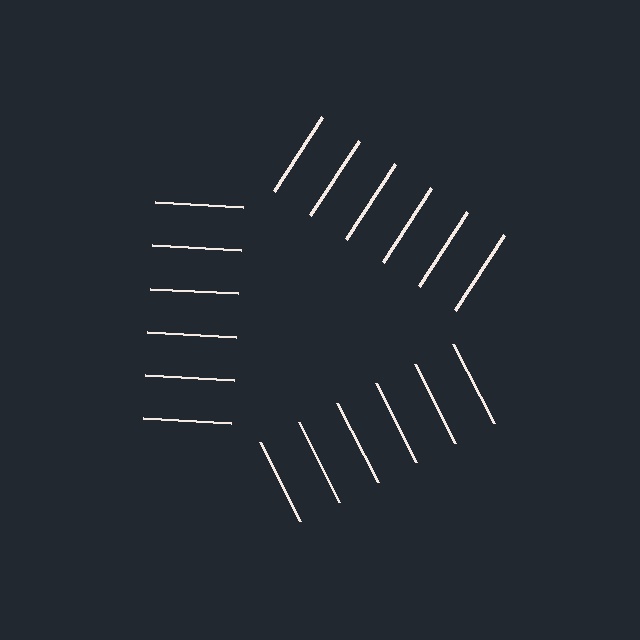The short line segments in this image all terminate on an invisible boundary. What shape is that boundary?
An illusory triangle — the line segments terminate on its edges but no continuous stroke is drawn.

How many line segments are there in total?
18 — 6 along each of the 3 edges.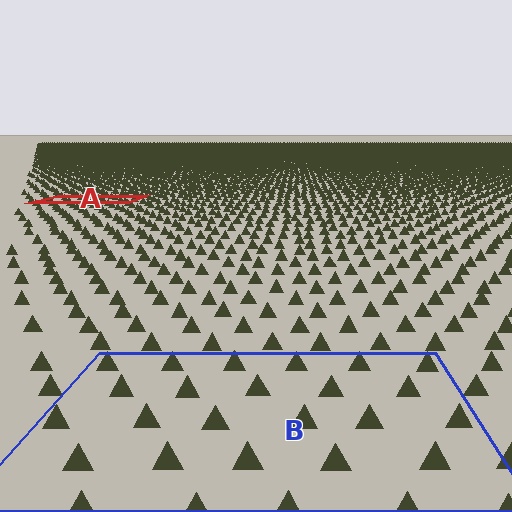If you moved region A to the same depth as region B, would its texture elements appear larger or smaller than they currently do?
They would appear larger. At a closer depth, the same texture elements are projected at a bigger on-screen size.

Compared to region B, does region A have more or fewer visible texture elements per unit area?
Region A has more texture elements per unit area — they are packed more densely because it is farther away.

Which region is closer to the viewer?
Region B is closer. The texture elements there are larger and more spread out.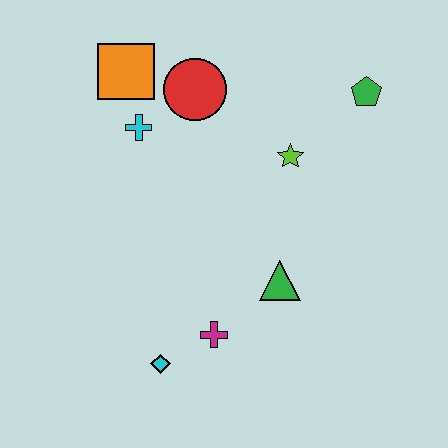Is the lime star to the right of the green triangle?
Yes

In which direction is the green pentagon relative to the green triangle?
The green pentagon is above the green triangle.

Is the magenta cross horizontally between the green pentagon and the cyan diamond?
Yes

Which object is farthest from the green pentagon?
The cyan diamond is farthest from the green pentagon.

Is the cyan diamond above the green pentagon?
No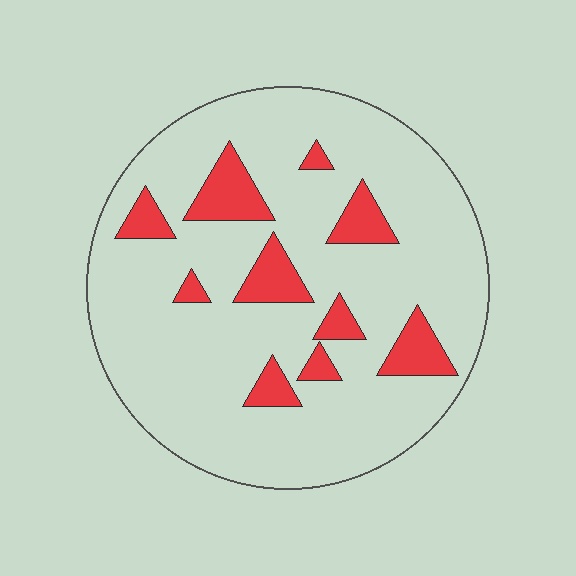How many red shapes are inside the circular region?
10.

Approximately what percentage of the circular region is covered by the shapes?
Approximately 15%.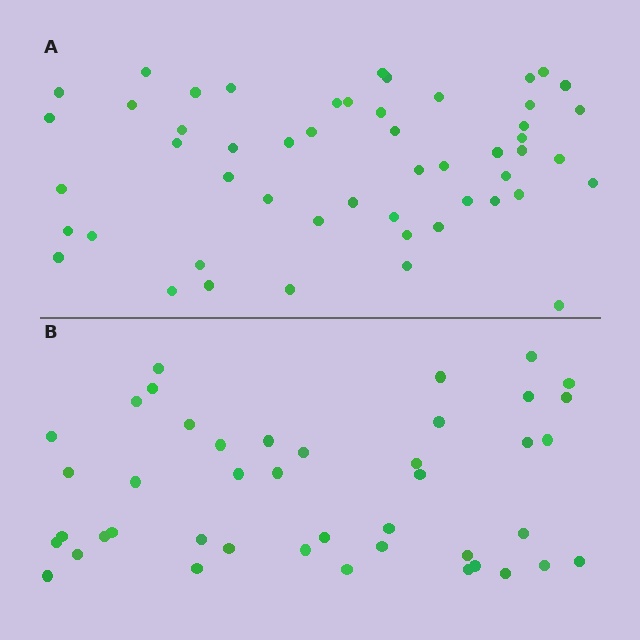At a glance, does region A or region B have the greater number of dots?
Region A (the top region) has more dots.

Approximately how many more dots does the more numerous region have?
Region A has roughly 8 or so more dots than region B.